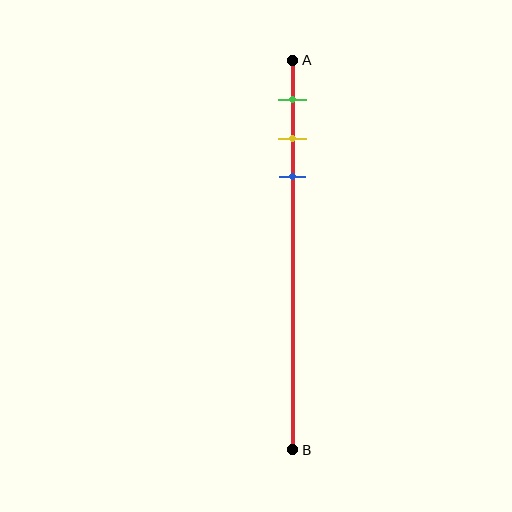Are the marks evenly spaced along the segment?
Yes, the marks are approximately evenly spaced.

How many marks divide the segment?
There are 3 marks dividing the segment.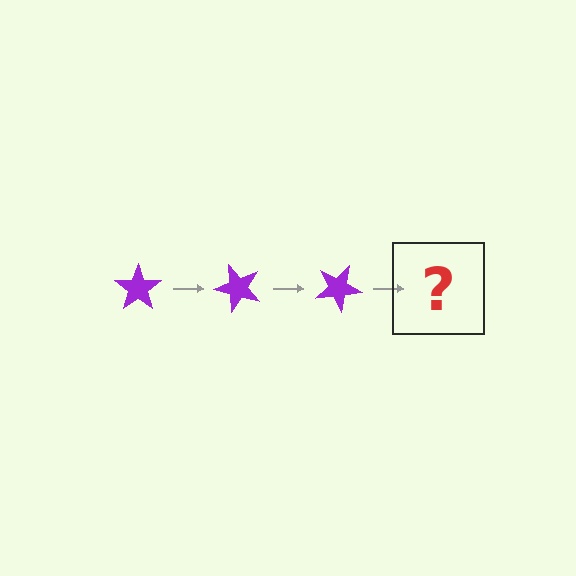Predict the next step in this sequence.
The next step is a purple star rotated 150 degrees.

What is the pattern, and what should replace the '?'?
The pattern is that the star rotates 50 degrees each step. The '?' should be a purple star rotated 150 degrees.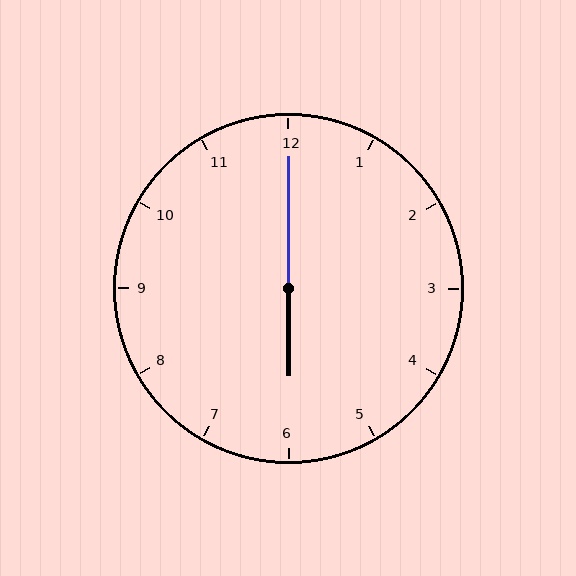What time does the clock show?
6:00.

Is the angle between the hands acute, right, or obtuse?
It is obtuse.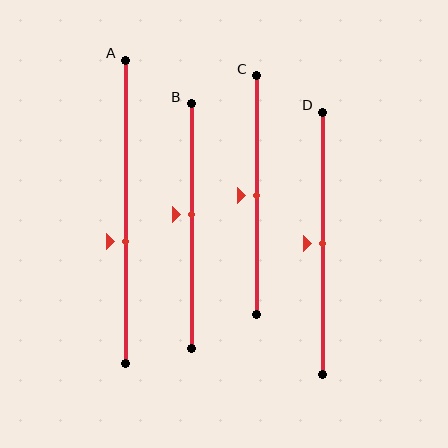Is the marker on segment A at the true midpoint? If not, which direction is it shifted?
No, the marker on segment A is shifted downward by about 10% of the segment length.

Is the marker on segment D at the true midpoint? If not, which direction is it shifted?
Yes, the marker on segment D is at the true midpoint.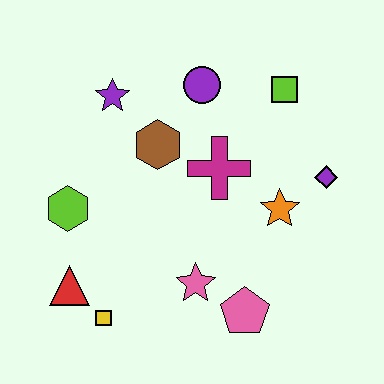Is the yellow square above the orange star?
No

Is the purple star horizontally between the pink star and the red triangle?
Yes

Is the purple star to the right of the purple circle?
No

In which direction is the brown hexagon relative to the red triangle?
The brown hexagon is above the red triangle.